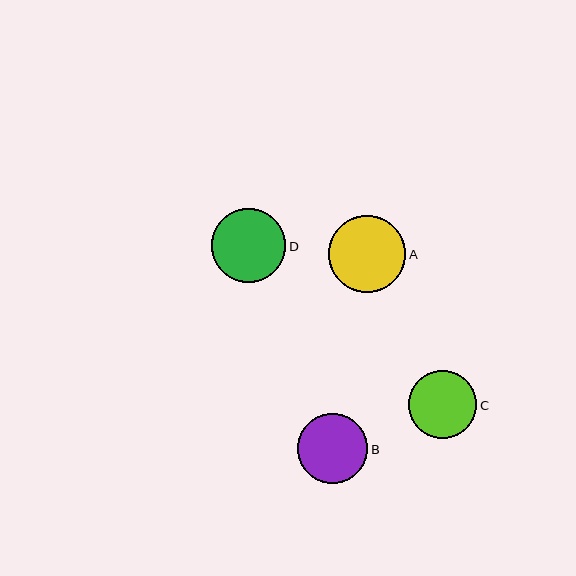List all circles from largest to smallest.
From largest to smallest: A, D, B, C.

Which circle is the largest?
Circle A is the largest with a size of approximately 77 pixels.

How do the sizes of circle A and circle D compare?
Circle A and circle D are approximately the same size.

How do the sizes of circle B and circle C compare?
Circle B and circle C are approximately the same size.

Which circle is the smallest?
Circle C is the smallest with a size of approximately 68 pixels.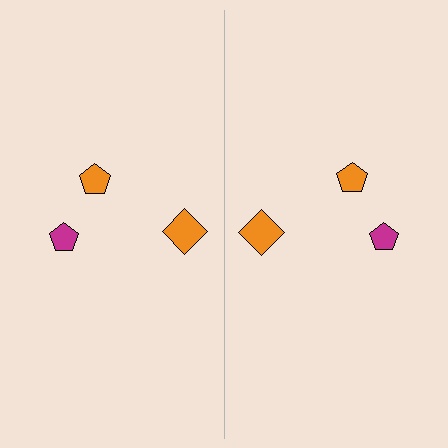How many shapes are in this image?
There are 6 shapes in this image.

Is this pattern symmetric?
Yes, this pattern has bilateral (reflection) symmetry.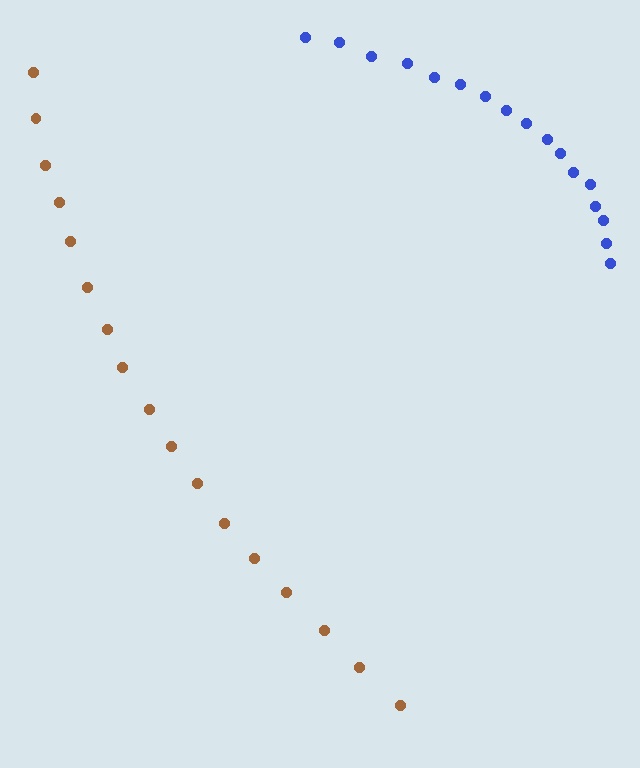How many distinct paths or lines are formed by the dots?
There are 2 distinct paths.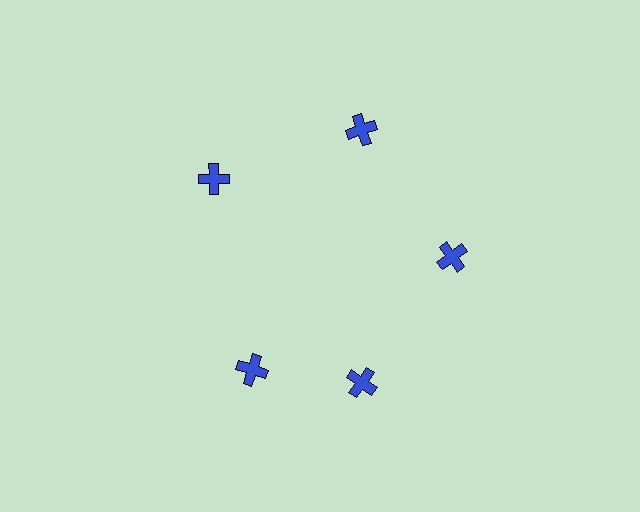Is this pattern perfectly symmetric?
No. The 5 blue crosses are arranged in a ring, but one element near the 8 o'clock position is rotated out of alignment along the ring, breaking the 5-fold rotational symmetry.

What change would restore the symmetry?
The symmetry would be restored by rotating it back into even spacing with its neighbors so that all 5 crosses sit at equal angles and equal distance from the center.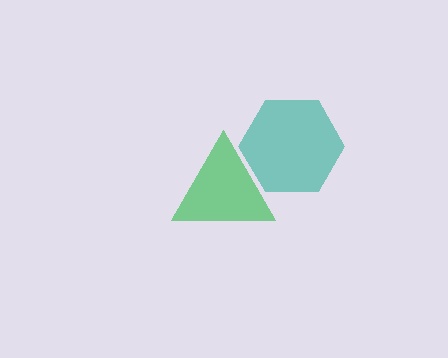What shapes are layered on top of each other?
The layered shapes are: a teal hexagon, a green triangle.